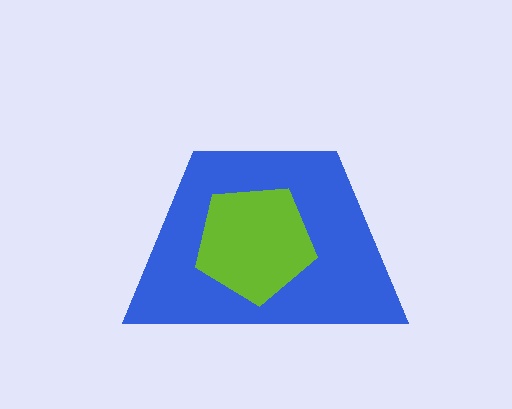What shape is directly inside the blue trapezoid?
The lime pentagon.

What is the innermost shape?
The lime pentagon.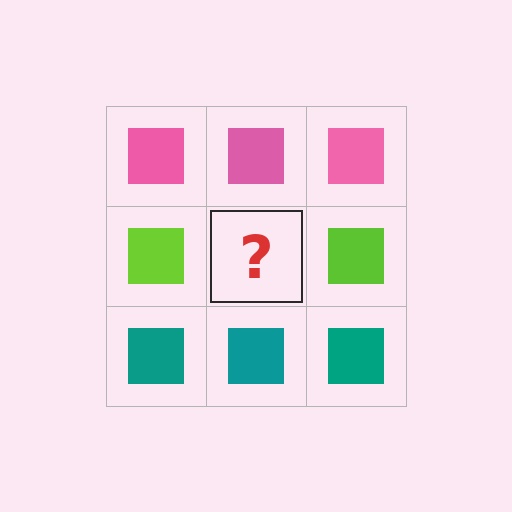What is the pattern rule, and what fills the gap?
The rule is that each row has a consistent color. The gap should be filled with a lime square.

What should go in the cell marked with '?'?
The missing cell should contain a lime square.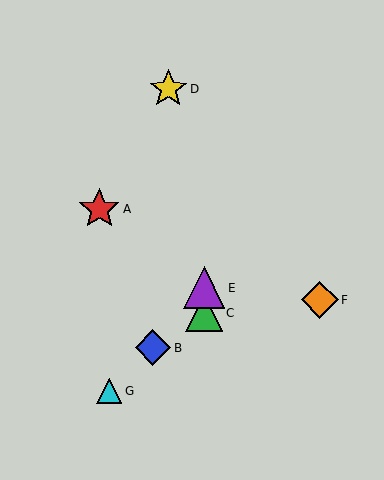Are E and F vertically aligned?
No, E is at x≈204 and F is at x≈320.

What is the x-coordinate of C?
Object C is at x≈204.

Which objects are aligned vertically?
Objects C, E are aligned vertically.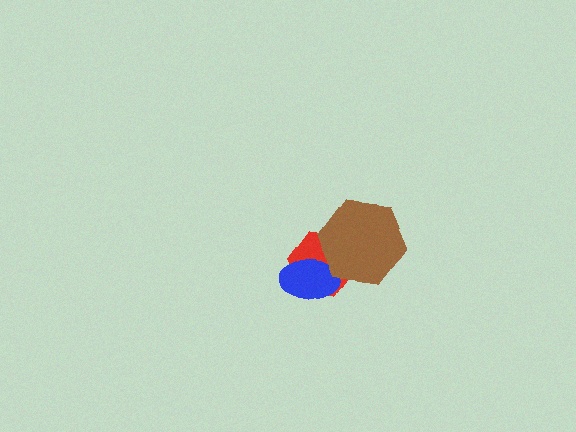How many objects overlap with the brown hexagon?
2 objects overlap with the brown hexagon.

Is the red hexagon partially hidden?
Yes, it is partially covered by another shape.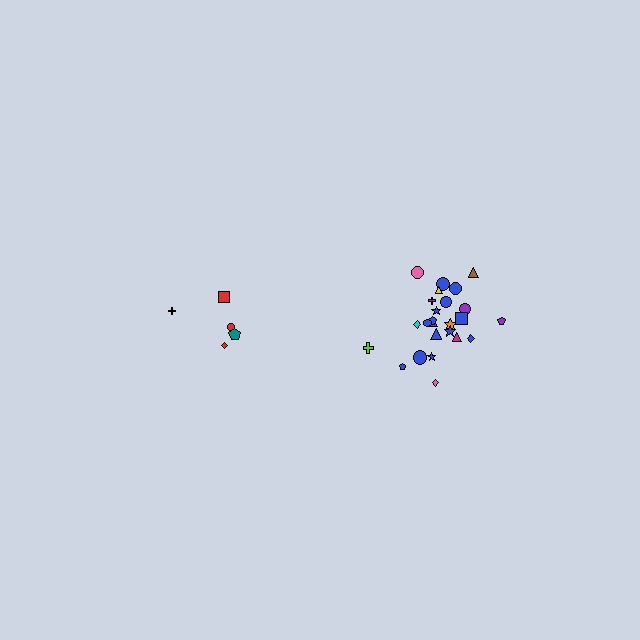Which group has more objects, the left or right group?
The right group.